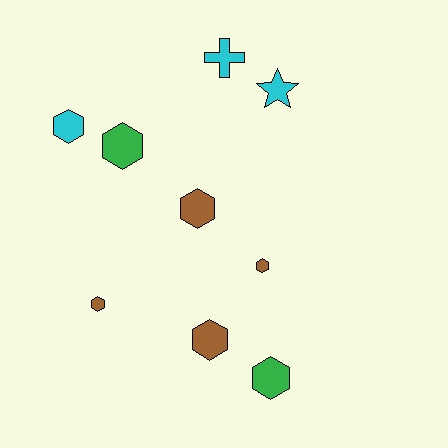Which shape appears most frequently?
Hexagon, with 7 objects.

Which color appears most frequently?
Brown, with 4 objects.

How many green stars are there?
There are no green stars.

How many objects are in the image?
There are 9 objects.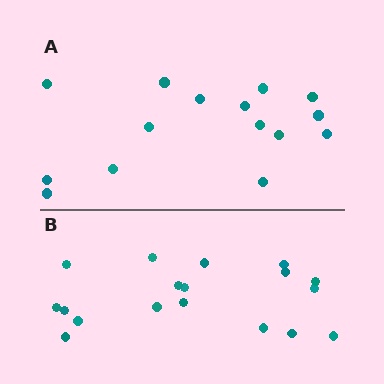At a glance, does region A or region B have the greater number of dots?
Region B (the bottom region) has more dots.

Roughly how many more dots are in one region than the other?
Region B has just a few more — roughly 2 or 3 more dots than region A.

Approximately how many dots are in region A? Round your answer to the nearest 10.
About 20 dots. (The exact count is 15, which rounds to 20.)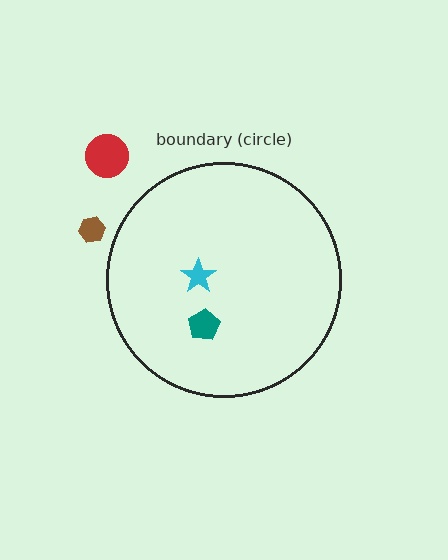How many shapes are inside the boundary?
2 inside, 2 outside.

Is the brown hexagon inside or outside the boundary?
Outside.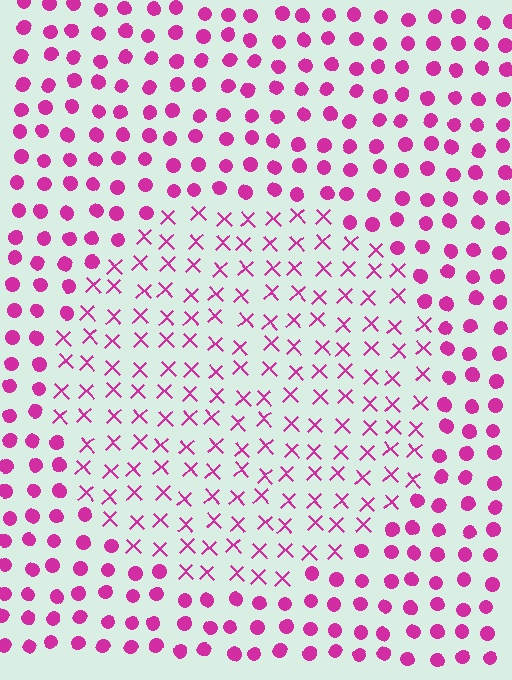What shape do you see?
I see a circle.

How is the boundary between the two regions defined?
The boundary is defined by a change in element shape: X marks inside vs. circles outside. All elements share the same color and spacing.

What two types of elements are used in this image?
The image uses X marks inside the circle region and circles outside it.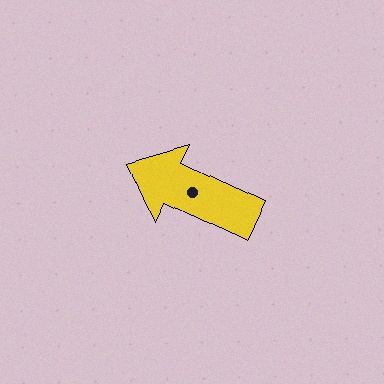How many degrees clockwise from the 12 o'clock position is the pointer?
Approximately 295 degrees.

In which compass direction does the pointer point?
Northwest.